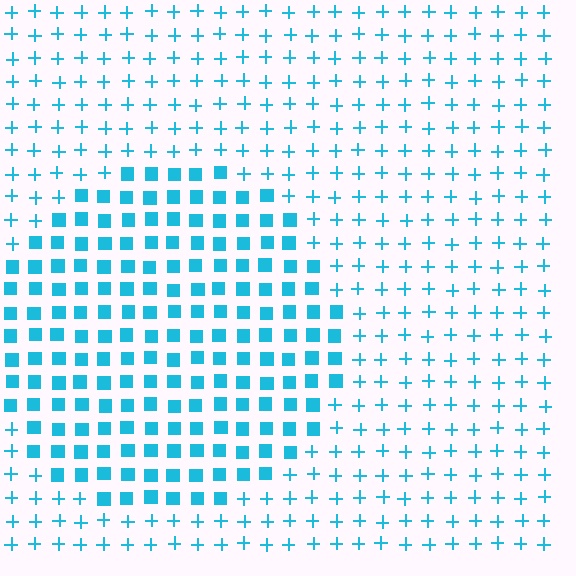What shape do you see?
I see a circle.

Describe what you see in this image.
The image is filled with small cyan elements arranged in a uniform grid. A circle-shaped region contains squares, while the surrounding area contains plus signs. The boundary is defined purely by the change in element shape.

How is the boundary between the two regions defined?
The boundary is defined by a change in element shape: squares inside vs. plus signs outside. All elements share the same color and spacing.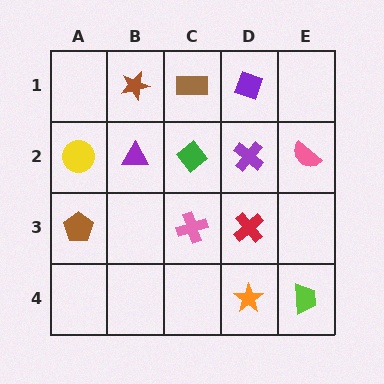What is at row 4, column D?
An orange star.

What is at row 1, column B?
A brown star.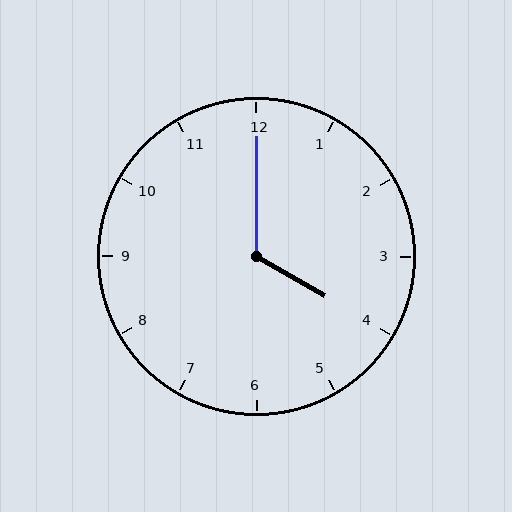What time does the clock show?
4:00.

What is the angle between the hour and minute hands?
Approximately 120 degrees.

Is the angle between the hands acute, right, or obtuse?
It is obtuse.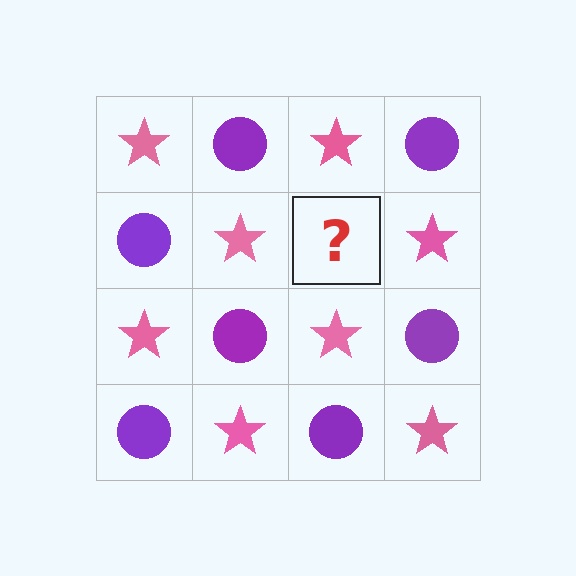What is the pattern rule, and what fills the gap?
The rule is that it alternates pink star and purple circle in a checkerboard pattern. The gap should be filled with a purple circle.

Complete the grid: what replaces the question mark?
The question mark should be replaced with a purple circle.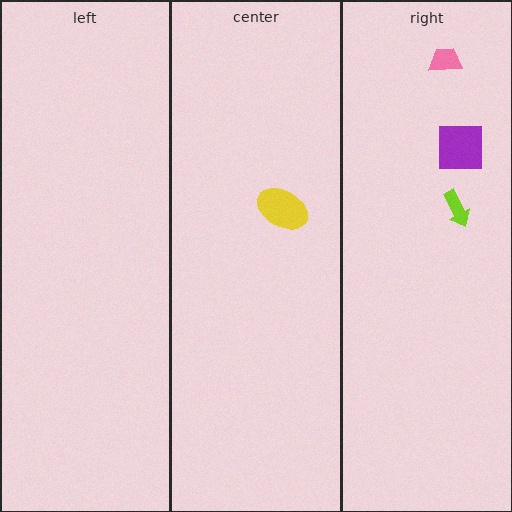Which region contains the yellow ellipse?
The center region.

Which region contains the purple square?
The right region.